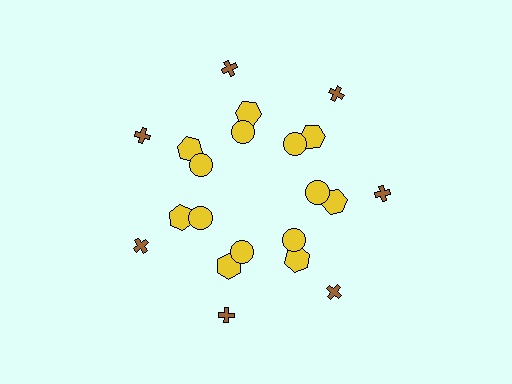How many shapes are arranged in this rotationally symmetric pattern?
There are 21 shapes, arranged in 7 groups of 3.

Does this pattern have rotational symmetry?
Yes, this pattern has 7-fold rotational symmetry. It looks the same after rotating 51 degrees around the center.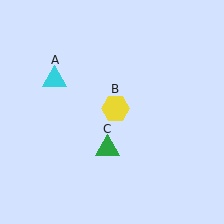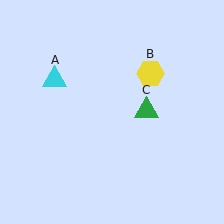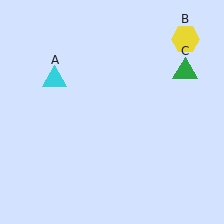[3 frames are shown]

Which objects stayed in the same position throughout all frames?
Cyan triangle (object A) remained stationary.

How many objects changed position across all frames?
2 objects changed position: yellow hexagon (object B), green triangle (object C).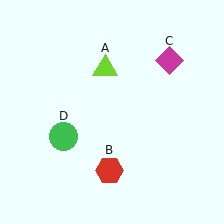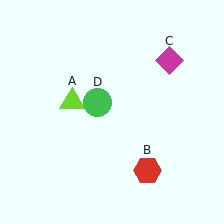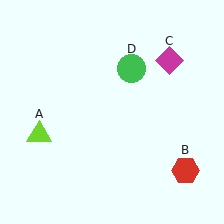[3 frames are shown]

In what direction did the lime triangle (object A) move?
The lime triangle (object A) moved down and to the left.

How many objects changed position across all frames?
3 objects changed position: lime triangle (object A), red hexagon (object B), green circle (object D).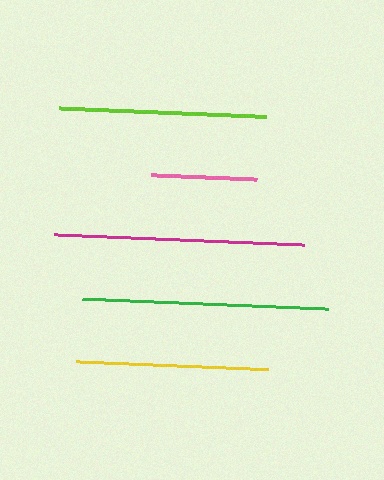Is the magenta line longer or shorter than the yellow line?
The magenta line is longer than the yellow line.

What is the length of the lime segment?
The lime segment is approximately 207 pixels long.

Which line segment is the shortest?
The pink line is the shortest at approximately 106 pixels.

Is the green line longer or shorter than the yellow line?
The green line is longer than the yellow line.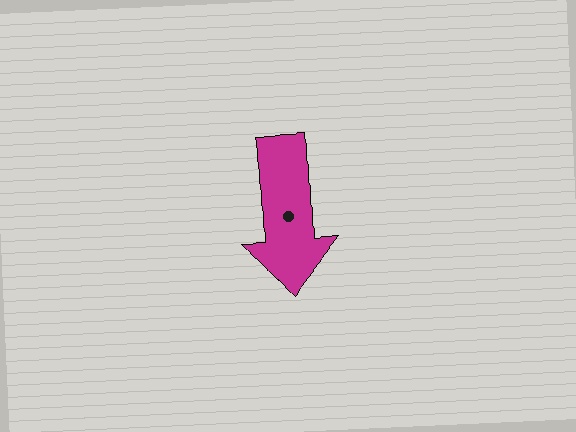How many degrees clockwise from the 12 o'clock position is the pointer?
Approximately 177 degrees.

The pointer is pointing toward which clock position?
Roughly 6 o'clock.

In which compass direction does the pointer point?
South.